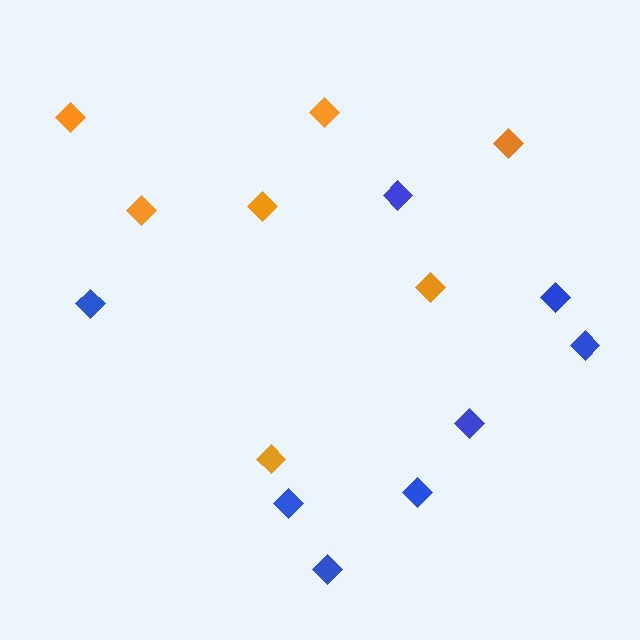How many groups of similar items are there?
There are 2 groups: one group of blue diamonds (8) and one group of orange diamonds (7).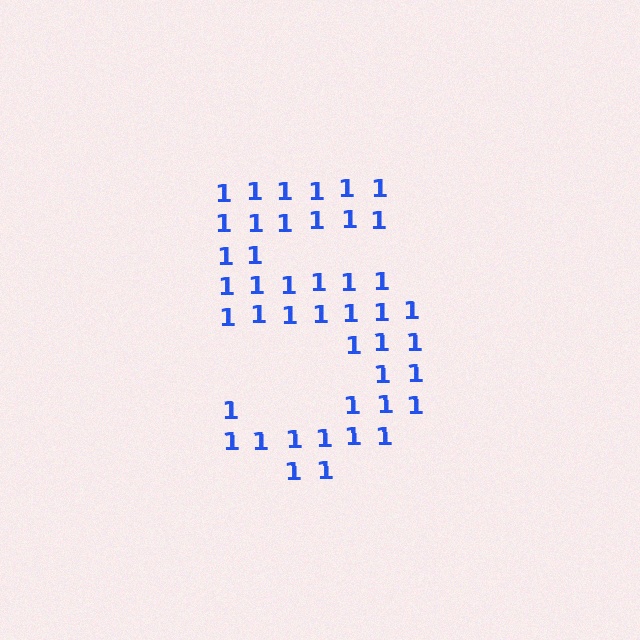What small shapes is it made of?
It is made of small digit 1's.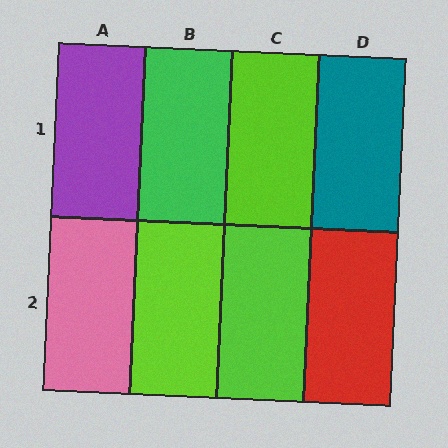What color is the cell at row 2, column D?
Red.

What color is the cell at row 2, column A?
Pink.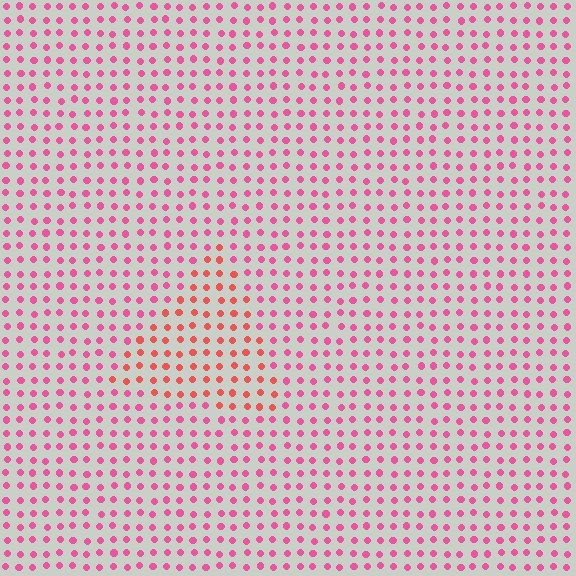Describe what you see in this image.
The image is filled with small pink elements in a uniform arrangement. A triangle-shaped region is visible where the elements are tinted to a slightly different hue, forming a subtle color boundary.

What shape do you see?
I see a triangle.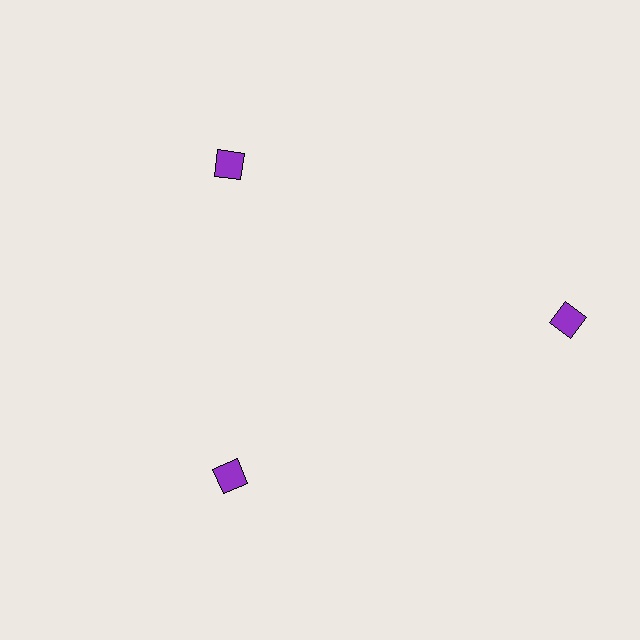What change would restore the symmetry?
The symmetry would be restored by moving it inward, back onto the ring so that all 3 squares sit at equal angles and equal distance from the center.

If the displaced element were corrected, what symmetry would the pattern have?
It would have 3-fold rotational symmetry — the pattern would map onto itself every 120 degrees.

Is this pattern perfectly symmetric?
No. The 3 purple squares are arranged in a ring, but one element near the 3 o'clock position is pushed outward from the center, breaking the 3-fold rotational symmetry.